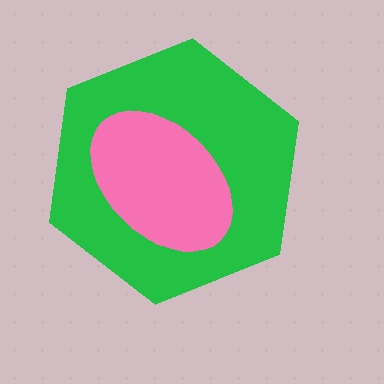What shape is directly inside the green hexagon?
The pink ellipse.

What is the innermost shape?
The pink ellipse.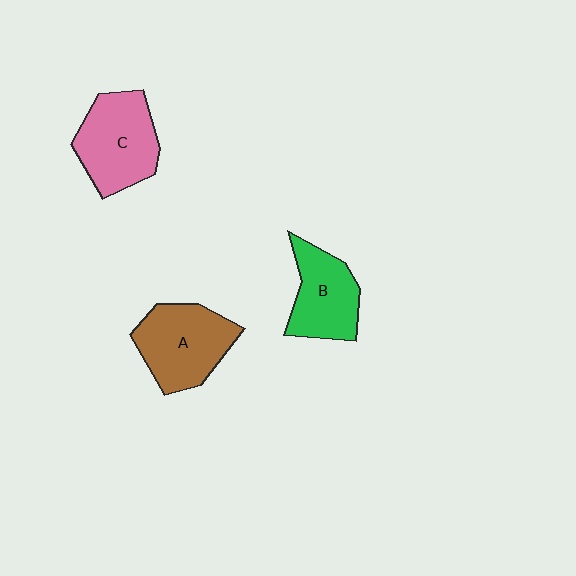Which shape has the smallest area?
Shape B (green).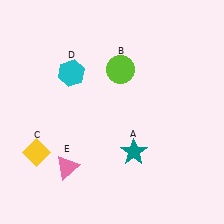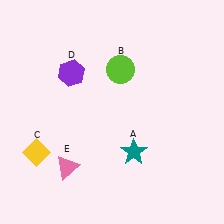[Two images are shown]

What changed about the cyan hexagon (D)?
In Image 1, D is cyan. In Image 2, it changed to purple.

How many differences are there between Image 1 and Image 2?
There is 1 difference between the two images.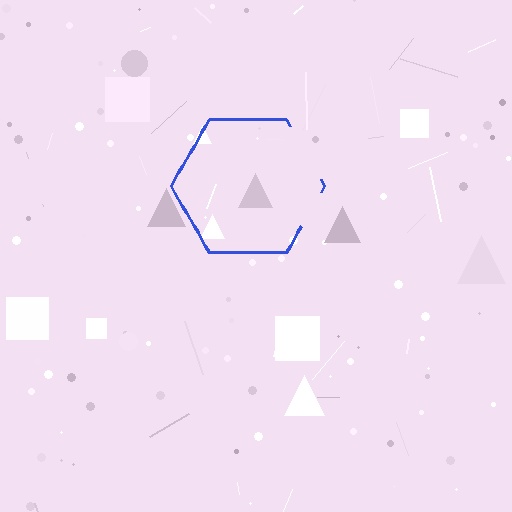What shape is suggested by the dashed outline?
The dashed outline suggests a hexagon.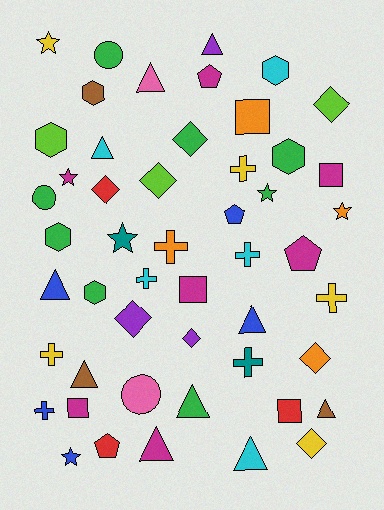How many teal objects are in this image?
There are 2 teal objects.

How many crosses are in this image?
There are 8 crosses.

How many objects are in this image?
There are 50 objects.